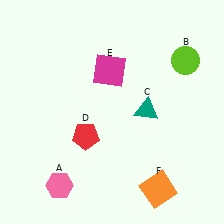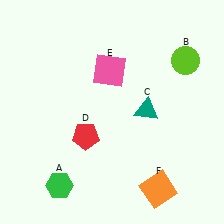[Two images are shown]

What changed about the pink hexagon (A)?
In Image 1, A is pink. In Image 2, it changed to green.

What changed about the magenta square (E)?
In Image 1, E is magenta. In Image 2, it changed to pink.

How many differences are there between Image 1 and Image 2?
There are 2 differences between the two images.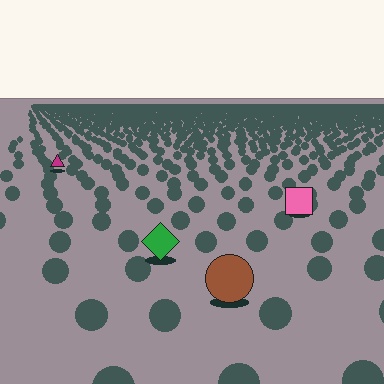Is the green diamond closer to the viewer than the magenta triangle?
Yes. The green diamond is closer — you can tell from the texture gradient: the ground texture is coarser near it.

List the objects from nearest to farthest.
From nearest to farthest: the brown circle, the green diamond, the pink square, the magenta triangle.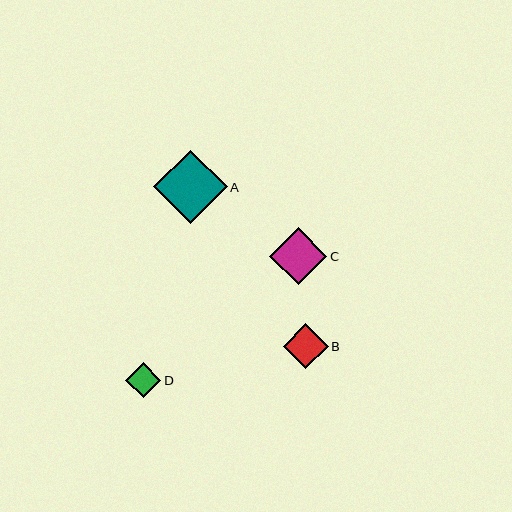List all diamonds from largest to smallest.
From largest to smallest: A, C, B, D.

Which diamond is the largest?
Diamond A is the largest with a size of approximately 73 pixels.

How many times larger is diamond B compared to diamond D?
Diamond B is approximately 1.3 times the size of diamond D.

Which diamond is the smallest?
Diamond D is the smallest with a size of approximately 35 pixels.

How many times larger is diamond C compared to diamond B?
Diamond C is approximately 1.3 times the size of diamond B.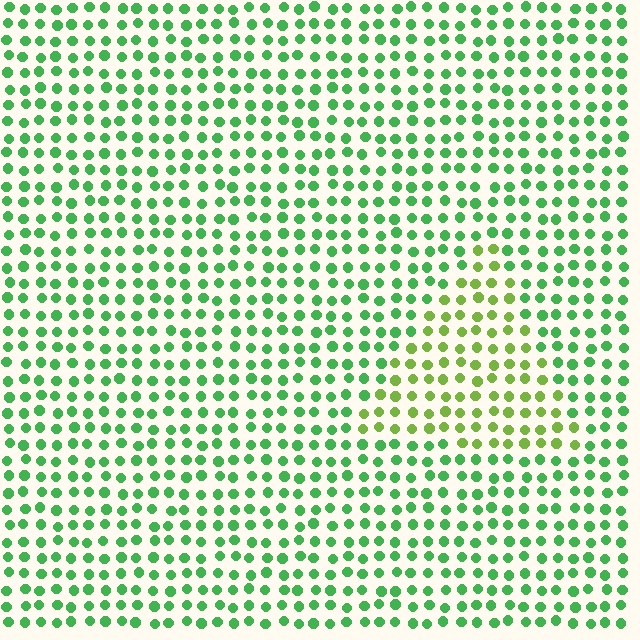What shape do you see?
I see a triangle.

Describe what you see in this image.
The image is filled with small green elements in a uniform arrangement. A triangle-shaped region is visible where the elements are tinted to a slightly different hue, forming a subtle color boundary.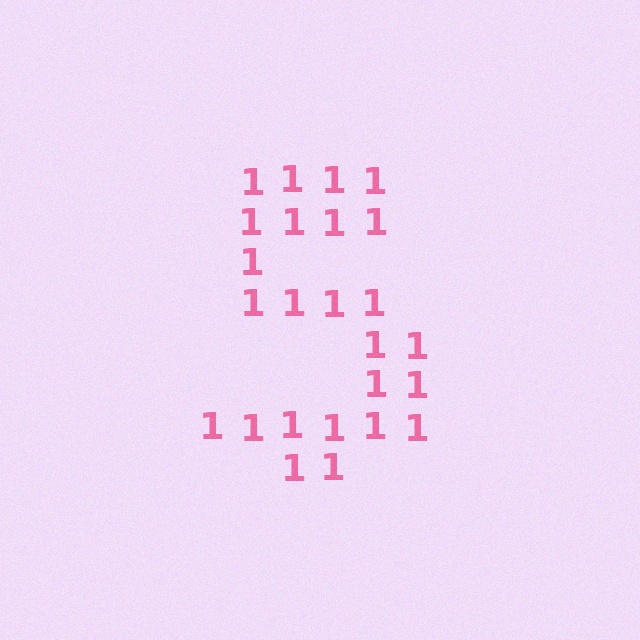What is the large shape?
The large shape is the digit 5.